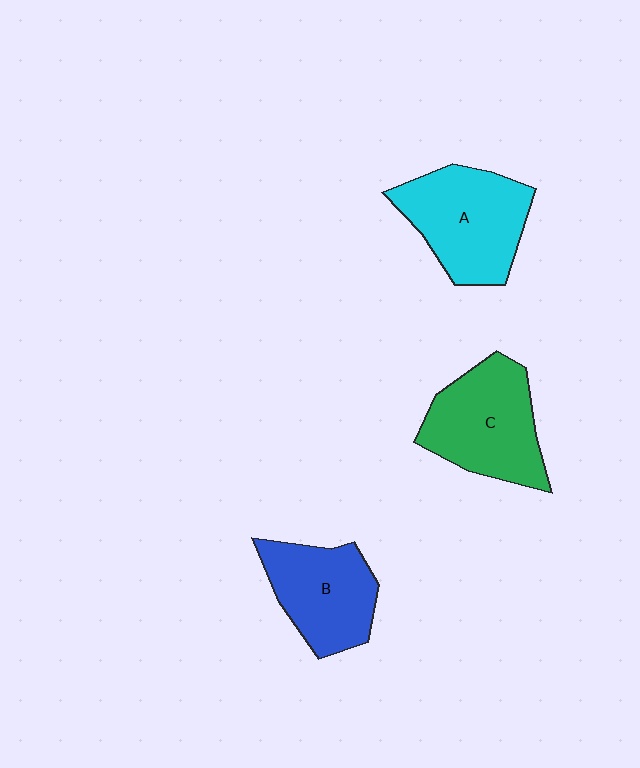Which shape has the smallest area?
Shape B (blue).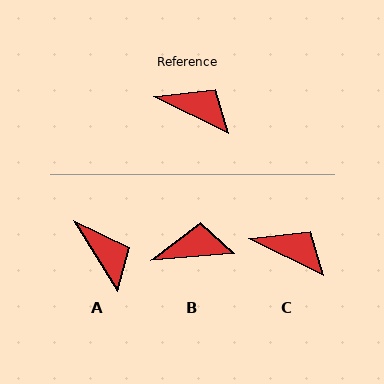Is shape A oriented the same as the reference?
No, it is off by about 33 degrees.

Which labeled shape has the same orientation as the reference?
C.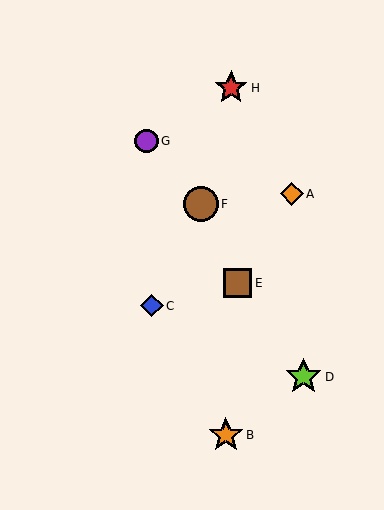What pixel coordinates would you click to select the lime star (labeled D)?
Click at (304, 377) to select the lime star D.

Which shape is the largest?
The lime star (labeled D) is the largest.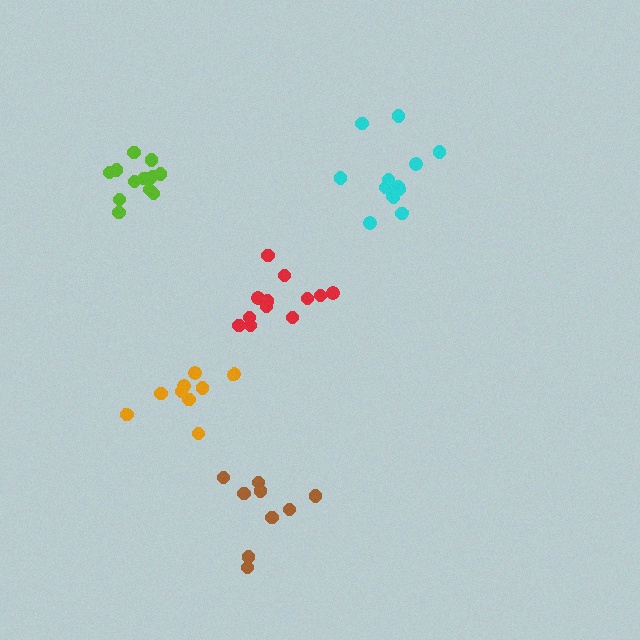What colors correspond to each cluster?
The clusters are colored: red, cyan, lime, brown, orange.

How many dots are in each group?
Group 1: 12 dots, Group 2: 14 dots, Group 3: 13 dots, Group 4: 9 dots, Group 5: 9 dots (57 total).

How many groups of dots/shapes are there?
There are 5 groups.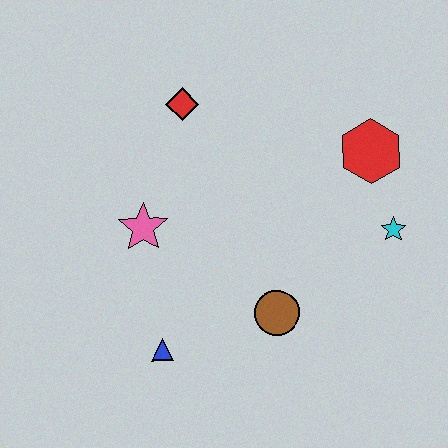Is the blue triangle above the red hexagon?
No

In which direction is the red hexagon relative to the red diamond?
The red hexagon is to the right of the red diamond.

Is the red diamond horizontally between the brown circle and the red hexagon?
No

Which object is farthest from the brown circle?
The red diamond is farthest from the brown circle.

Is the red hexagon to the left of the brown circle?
No